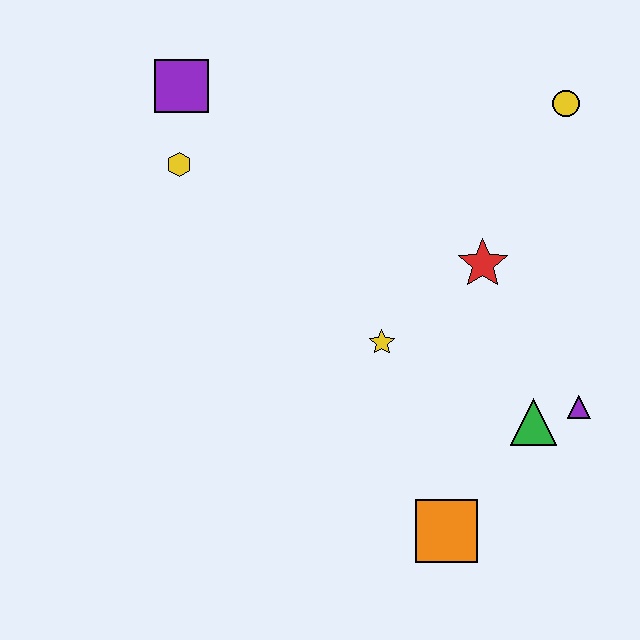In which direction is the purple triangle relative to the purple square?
The purple triangle is to the right of the purple square.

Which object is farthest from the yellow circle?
The orange square is farthest from the yellow circle.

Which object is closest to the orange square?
The green triangle is closest to the orange square.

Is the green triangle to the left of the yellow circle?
Yes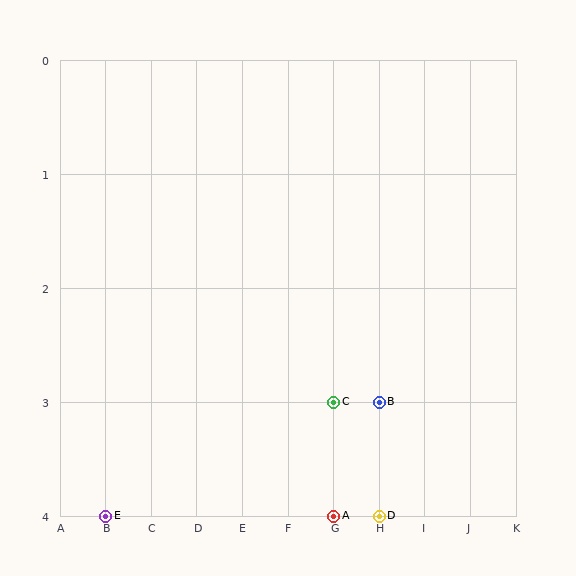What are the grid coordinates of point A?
Point A is at grid coordinates (G, 4).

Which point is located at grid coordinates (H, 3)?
Point B is at (H, 3).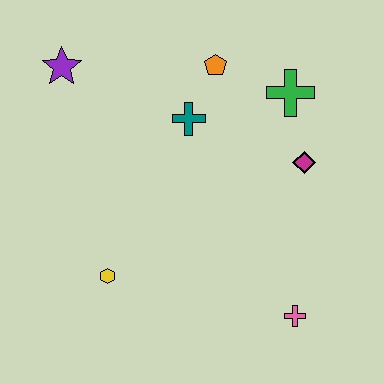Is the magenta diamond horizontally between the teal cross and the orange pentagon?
No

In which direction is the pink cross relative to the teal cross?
The pink cross is below the teal cross.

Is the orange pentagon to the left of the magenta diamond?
Yes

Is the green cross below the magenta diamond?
No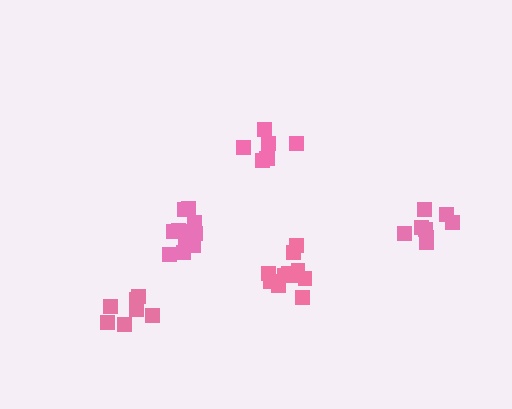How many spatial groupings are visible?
There are 5 spatial groupings.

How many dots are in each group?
Group 1: 7 dots, Group 2: 7 dots, Group 3: 8 dots, Group 4: 12 dots, Group 5: 13 dots (47 total).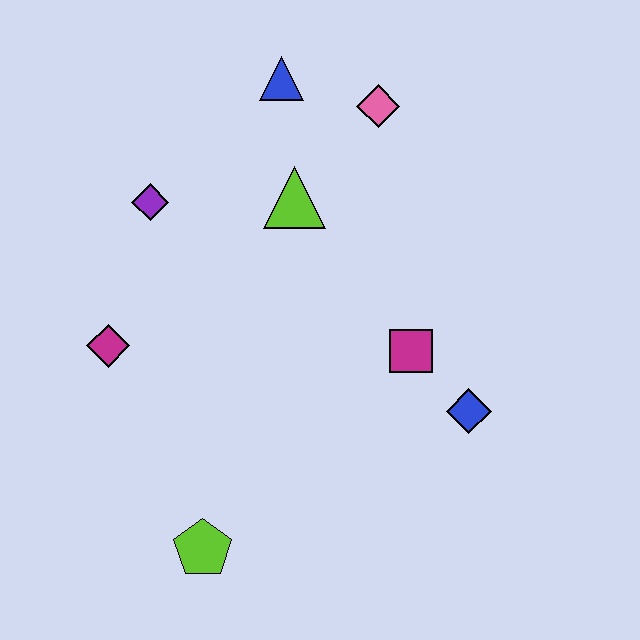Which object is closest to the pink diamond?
The blue triangle is closest to the pink diamond.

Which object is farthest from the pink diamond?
The lime pentagon is farthest from the pink diamond.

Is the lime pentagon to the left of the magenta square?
Yes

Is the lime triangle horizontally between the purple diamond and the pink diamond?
Yes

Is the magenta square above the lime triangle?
No